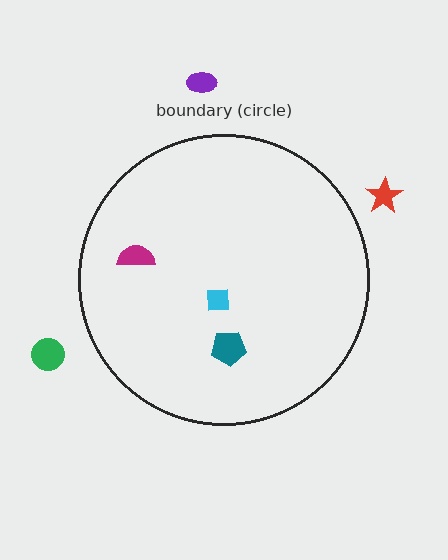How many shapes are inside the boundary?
3 inside, 3 outside.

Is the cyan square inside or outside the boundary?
Inside.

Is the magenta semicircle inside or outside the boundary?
Inside.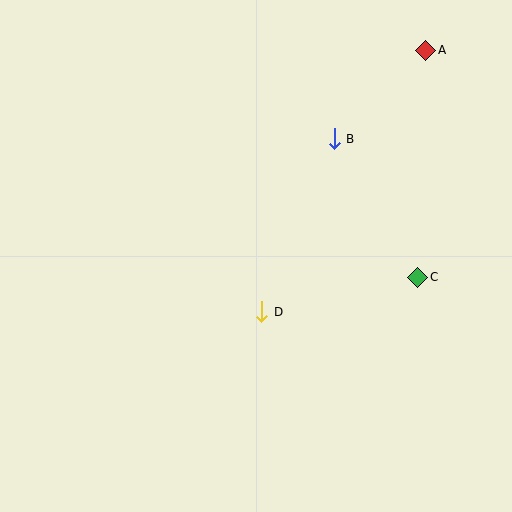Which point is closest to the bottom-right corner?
Point C is closest to the bottom-right corner.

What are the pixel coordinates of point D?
Point D is at (262, 312).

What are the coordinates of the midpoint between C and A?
The midpoint between C and A is at (422, 164).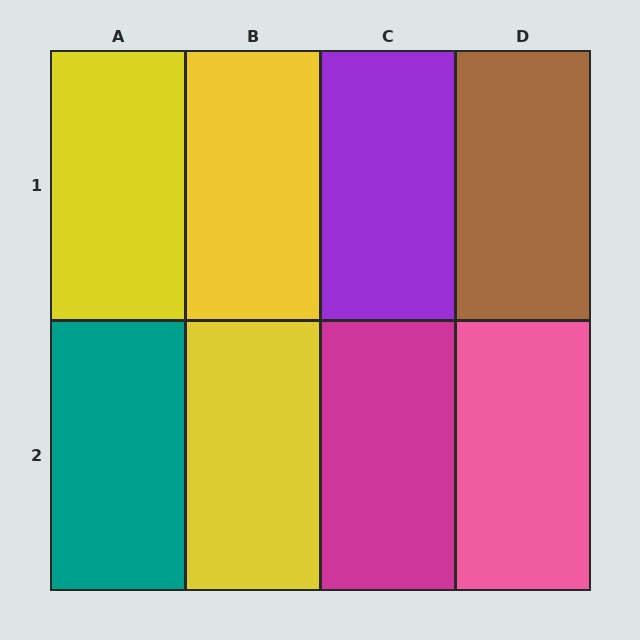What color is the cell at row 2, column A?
Teal.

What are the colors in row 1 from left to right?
Yellow, yellow, purple, brown.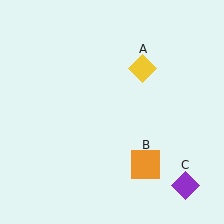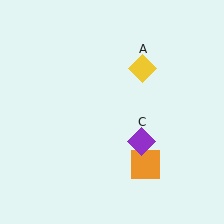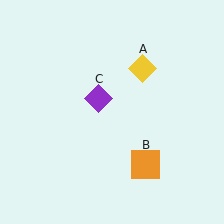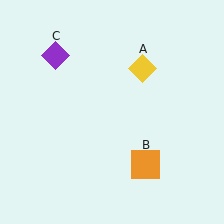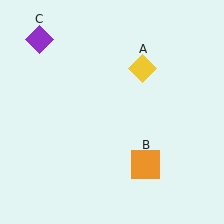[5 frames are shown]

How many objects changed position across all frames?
1 object changed position: purple diamond (object C).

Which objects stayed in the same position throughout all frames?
Yellow diamond (object A) and orange square (object B) remained stationary.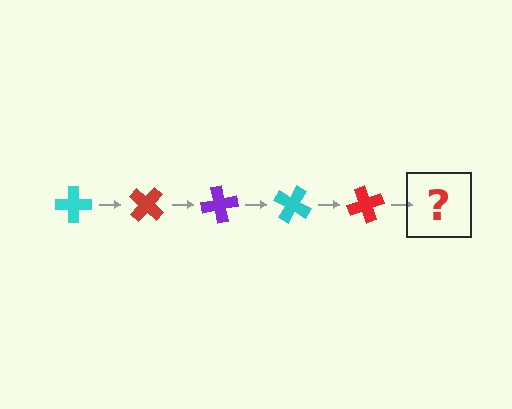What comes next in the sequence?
The next element should be a purple cross, rotated 200 degrees from the start.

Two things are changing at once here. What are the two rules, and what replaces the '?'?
The two rules are that it rotates 40 degrees each step and the color cycles through cyan, red, and purple. The '?' should be a purple cross, rotated 200 degrees from the start.